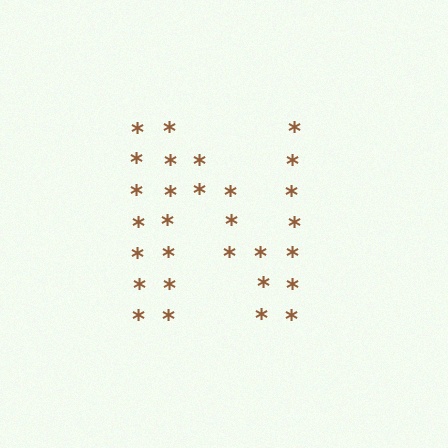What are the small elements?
The small elements are asterisks.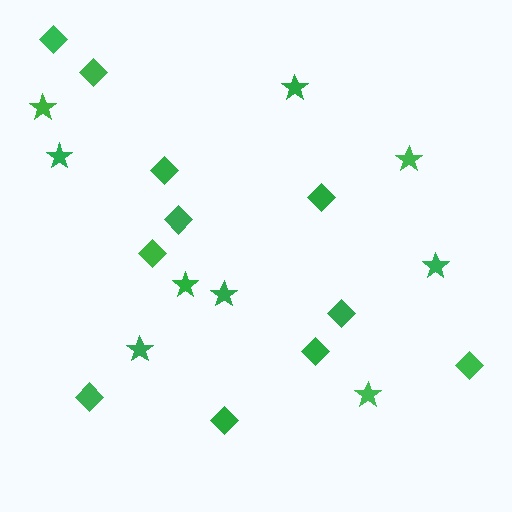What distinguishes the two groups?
There are 2 groups: one group of stars (9) and one group of diamonds (11).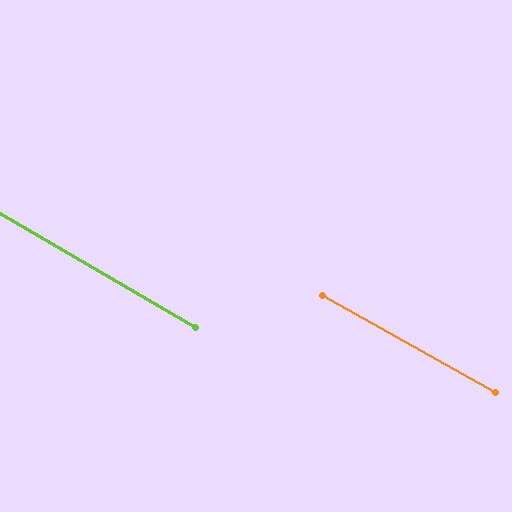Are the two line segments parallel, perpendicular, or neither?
Parallel — their directions differ by only 0.9°.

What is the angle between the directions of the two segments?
Approximately 1 degree.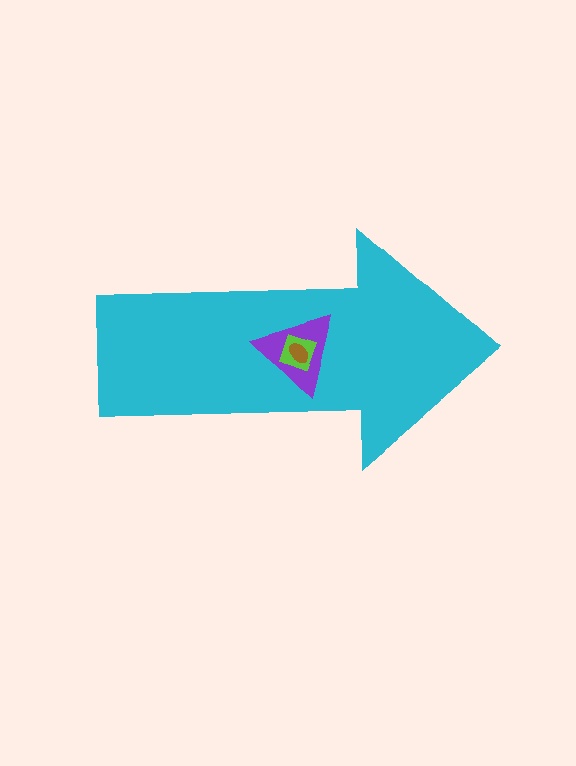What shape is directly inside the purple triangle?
The lime diamond.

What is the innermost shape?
The brown ellipse.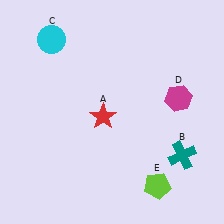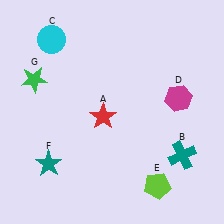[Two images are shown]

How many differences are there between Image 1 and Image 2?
There are 2 differences between the two images.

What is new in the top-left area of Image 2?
A green star (G) was added in the top-left area of Image 2.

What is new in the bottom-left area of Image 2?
A teal star (F) was added in the bottom-left area of Image 2.